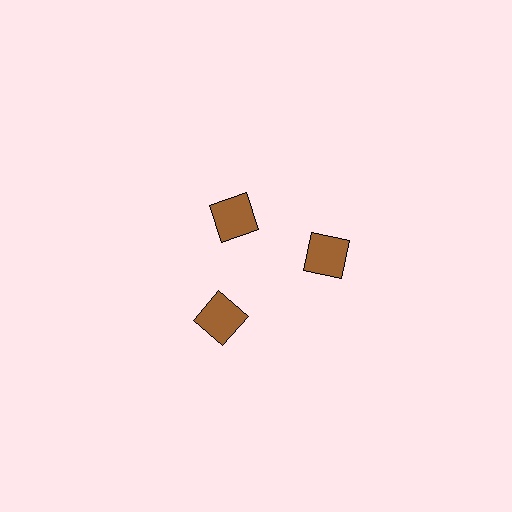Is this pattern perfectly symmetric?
No. The 3 brown squares are arranged in a ring, but one element near the 11 o'clock position is pulled inward toward the center, breaking the 3-fold rotational symmetry.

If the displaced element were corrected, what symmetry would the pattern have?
It would have 3-fold rotational symmetry — the pattern would map onto itself every 120 degrees.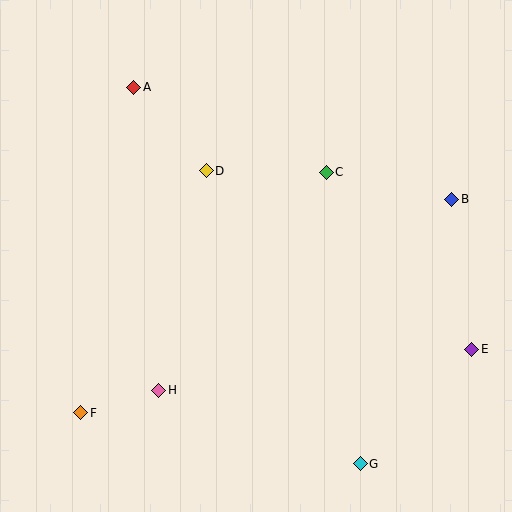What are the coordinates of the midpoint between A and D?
The midpoint between A and D is at (170, 129).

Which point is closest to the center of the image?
Point D at (206, 171) is closest to the center.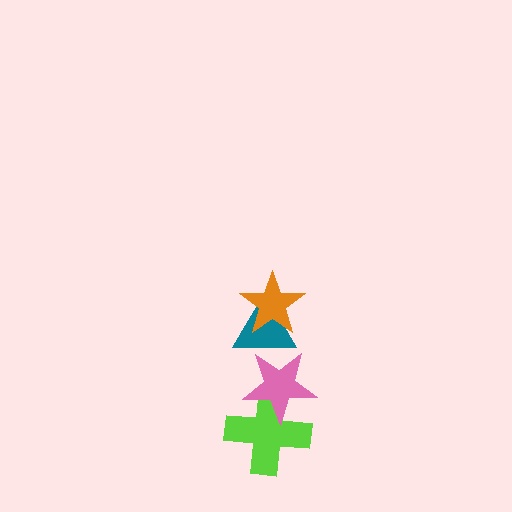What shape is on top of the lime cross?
The pink star is on top of the lime cross.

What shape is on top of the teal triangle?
The orange star is on top of the teal triangle.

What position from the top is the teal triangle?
The teal triangle is 2nd from the top.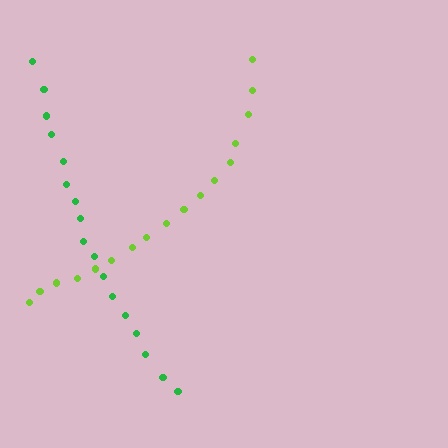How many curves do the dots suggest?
There are 2 distinct paths.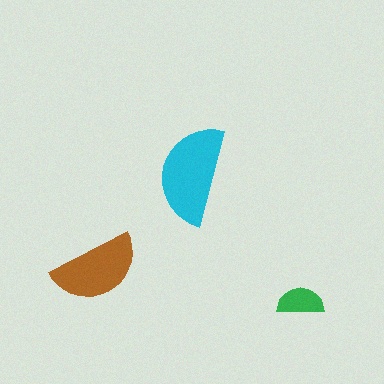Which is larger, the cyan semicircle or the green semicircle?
The cyan one.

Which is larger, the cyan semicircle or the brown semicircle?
The cyan one.